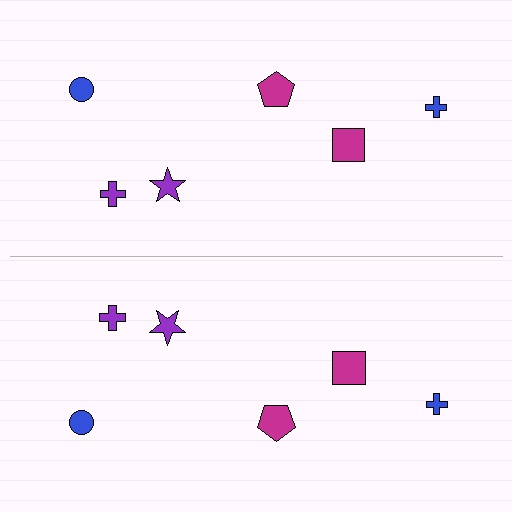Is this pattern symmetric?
Yes, this pattern has bilateral (reflection) symmetry.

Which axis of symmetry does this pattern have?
The pattern has a horizontal axis of symmetry running through the center of the image.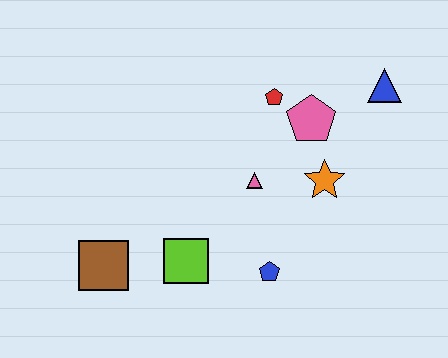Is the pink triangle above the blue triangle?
No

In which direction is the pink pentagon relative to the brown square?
The pink pentagon is to the right of the brown square.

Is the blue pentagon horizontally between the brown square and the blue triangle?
Yes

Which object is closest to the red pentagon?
The pink pentagon is closest to the red pentagon.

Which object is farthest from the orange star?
The brown square is farthest from the orange star.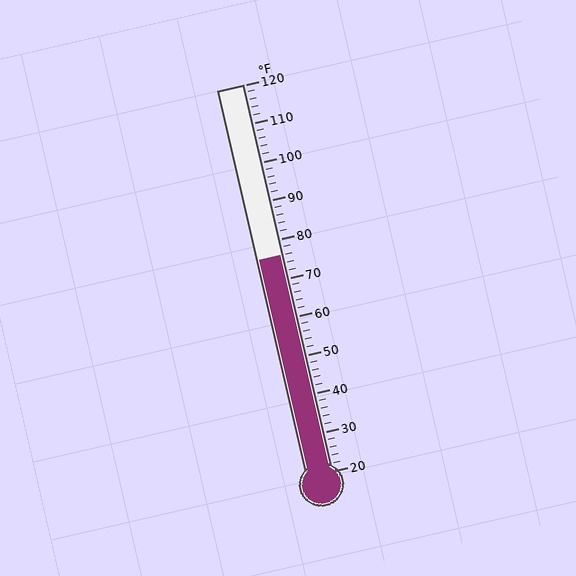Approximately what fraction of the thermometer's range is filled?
The thermometer is filled to approximately 55% of its range.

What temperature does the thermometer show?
The thermometer shows approximately 76°F.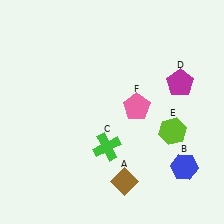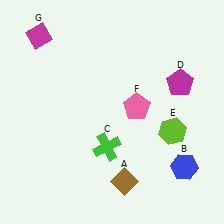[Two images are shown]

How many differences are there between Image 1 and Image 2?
There is 1 difference between the two images.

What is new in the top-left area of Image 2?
A magenta diamond (G) was added in the top-left area of Image 2.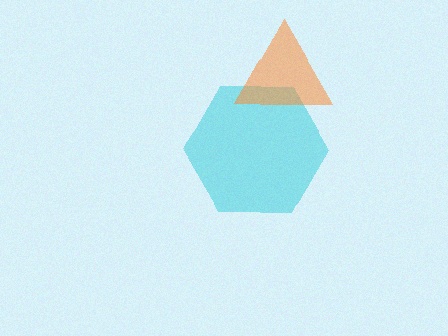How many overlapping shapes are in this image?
There are 2 overlapping shapes in the image.